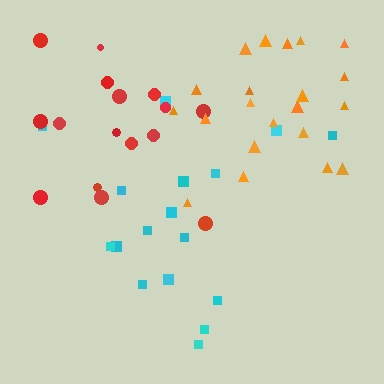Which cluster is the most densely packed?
Orange.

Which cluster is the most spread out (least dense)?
Cyan.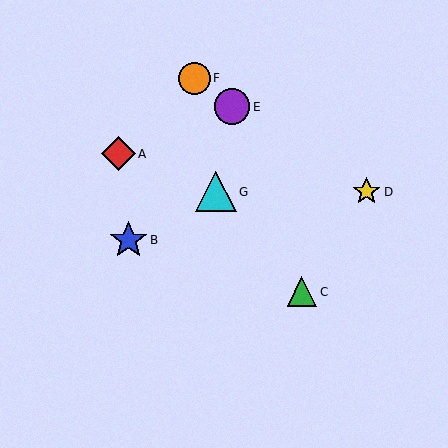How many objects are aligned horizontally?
2 objects (D, G) are aligned horizontally.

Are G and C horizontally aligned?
No, G is at y≈192 and C is at y≈292.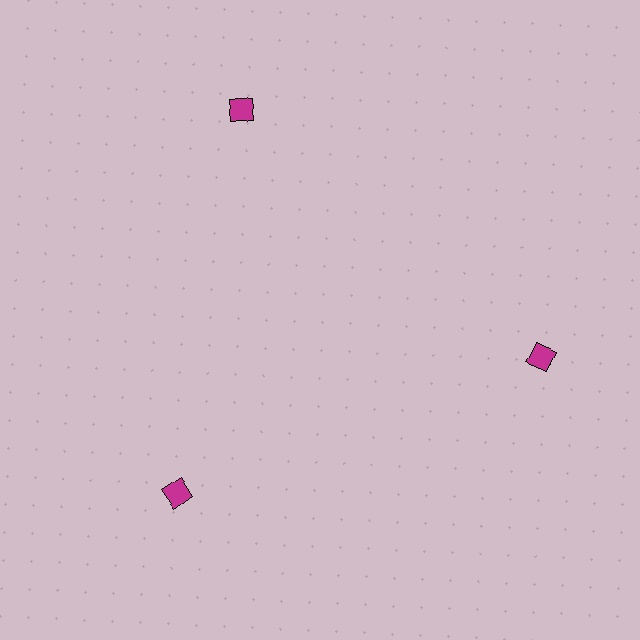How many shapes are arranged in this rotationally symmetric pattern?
There are 3 shapes, arranged in 3 groups of 1.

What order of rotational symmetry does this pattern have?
This pattern has 3-fold rotational symmetry.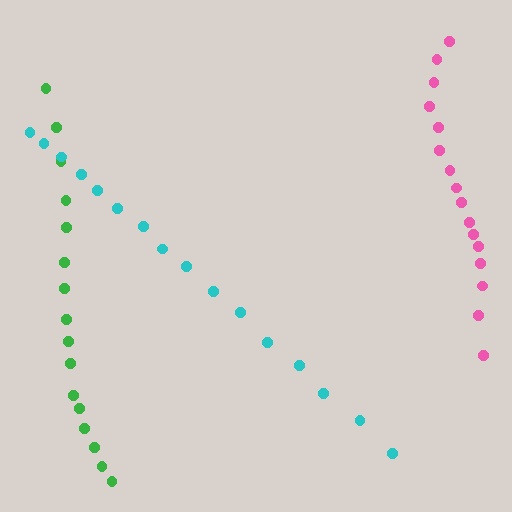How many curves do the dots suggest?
There are 3 distinct paths.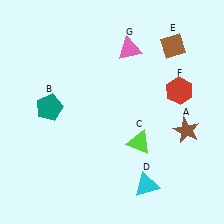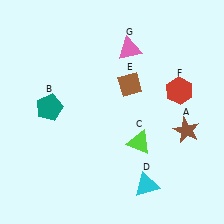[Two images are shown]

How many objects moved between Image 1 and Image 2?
1 object moved between the two images.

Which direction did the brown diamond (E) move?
The brown diamond (E) moved left.